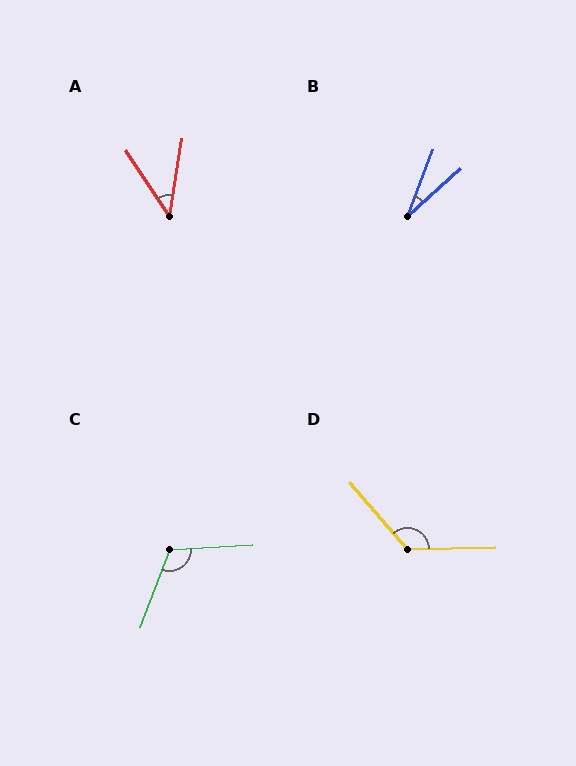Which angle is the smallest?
B, at approximately 28 degrees.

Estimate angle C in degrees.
Approximately 114 degrees.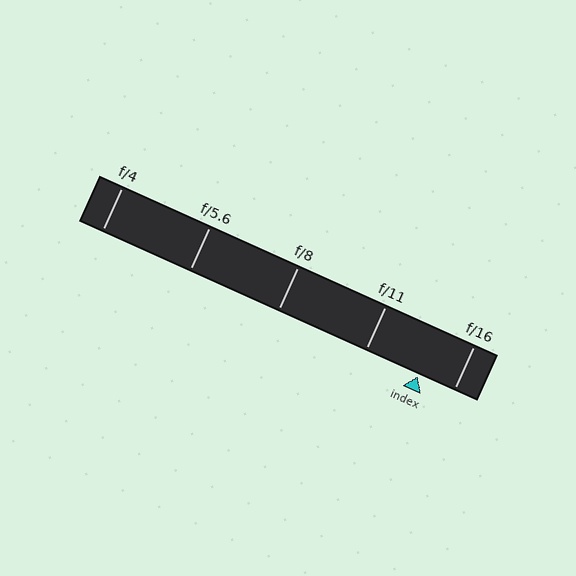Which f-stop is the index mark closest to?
The index mark is closest to f/16.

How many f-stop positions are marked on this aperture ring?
There are 5 f-stop positions marked.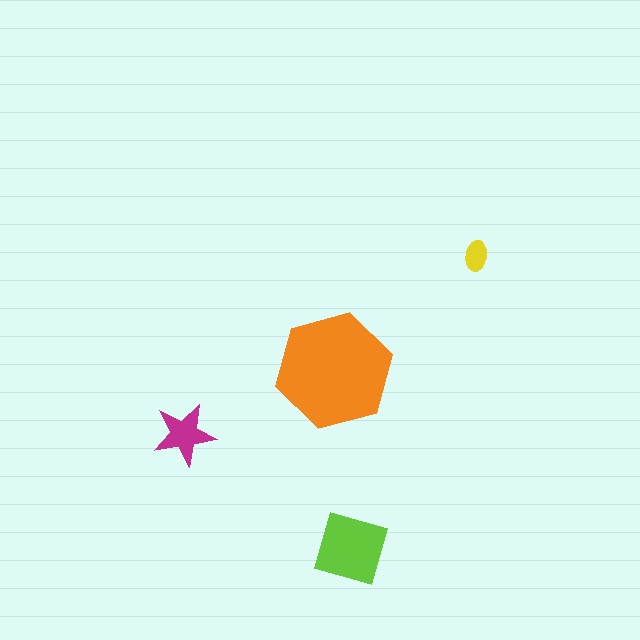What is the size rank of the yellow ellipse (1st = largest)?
4th.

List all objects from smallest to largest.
The yellow ellipse, the magenta star, the lime diamond, the orange hexagon.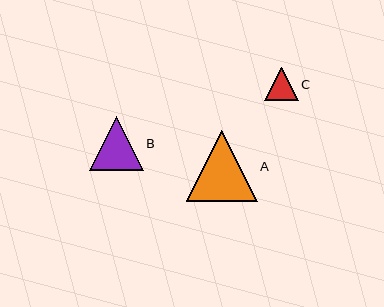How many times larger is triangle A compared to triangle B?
Triangle A is approximately 1.3 times the size of triangle B.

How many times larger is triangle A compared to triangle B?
Triangle A is approximately 1.3 times the size of triangle B.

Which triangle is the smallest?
Triangle C is the smallest with a size of approximately 33 pixels.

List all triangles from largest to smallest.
From largest to smallest: A, B, C.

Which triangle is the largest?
Triangle A is the largest with a size of approximately 71 pixels.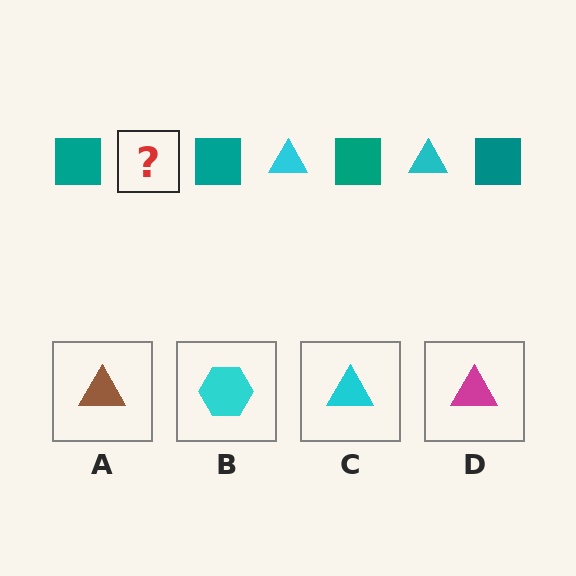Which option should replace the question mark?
Option C.